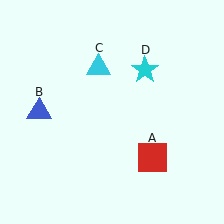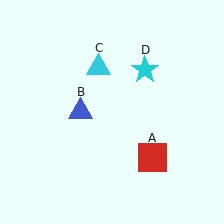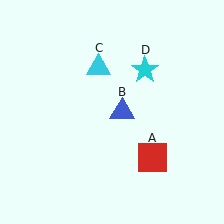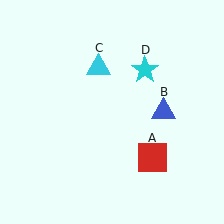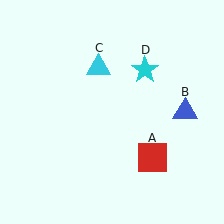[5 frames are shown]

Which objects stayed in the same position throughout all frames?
Red square (object A) and cyan triangle (object C) and cyan star (object D) remained stationary.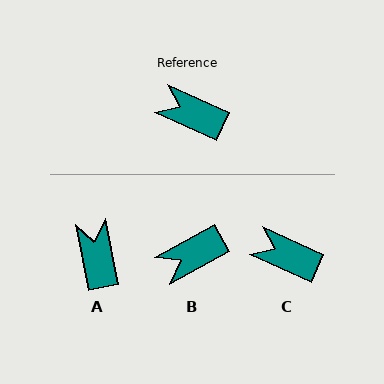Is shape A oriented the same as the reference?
No, it is off by about 54 degrees.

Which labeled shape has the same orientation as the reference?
C.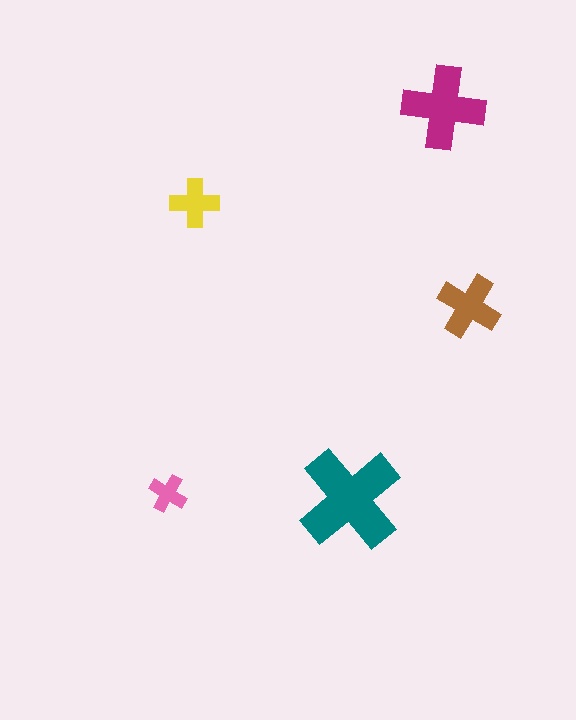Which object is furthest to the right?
The brown cross is rightmost.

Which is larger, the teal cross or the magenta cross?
The teal one.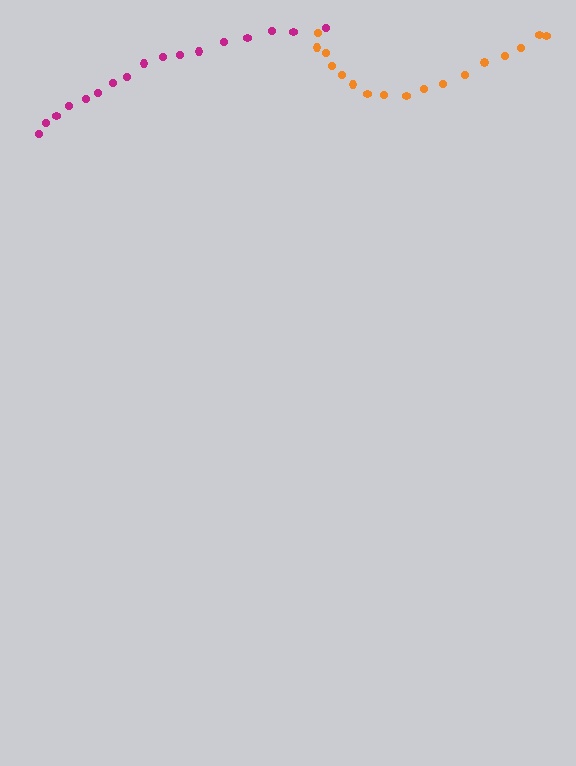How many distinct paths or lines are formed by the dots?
There are 2 distinct paths.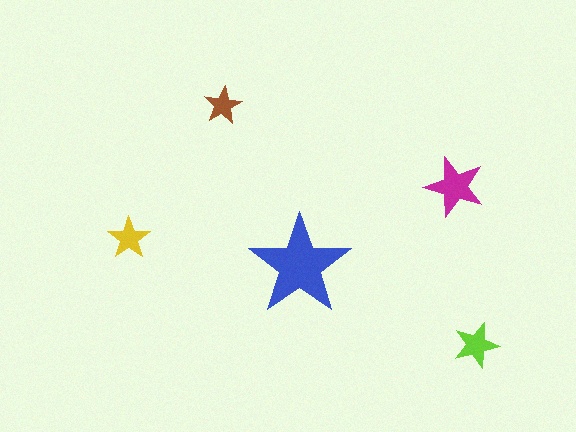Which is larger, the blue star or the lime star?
The blue one.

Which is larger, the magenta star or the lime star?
The magenta one.